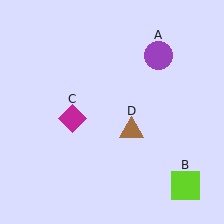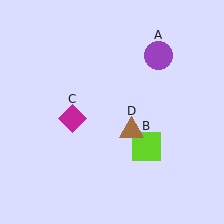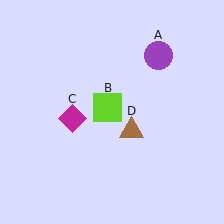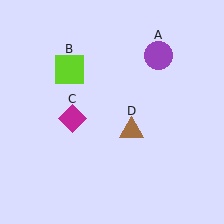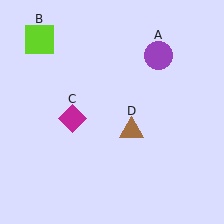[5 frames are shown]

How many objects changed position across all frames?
1 object changed position: lime square (object B).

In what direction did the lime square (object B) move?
The lime square (object B) moved up and to the left.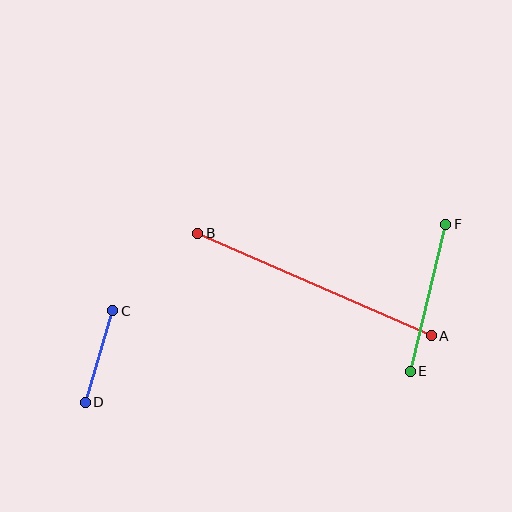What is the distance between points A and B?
The distance is approximately 255 pixels.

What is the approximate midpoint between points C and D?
The midpoint is at approximately (99, 357) pixels.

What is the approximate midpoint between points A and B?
The midpoint is at approximately (314, 285) pixels.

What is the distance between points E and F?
The distance is approximately 151 pixels.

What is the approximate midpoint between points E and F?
The midpoint is at approximately (428, 298) pixels.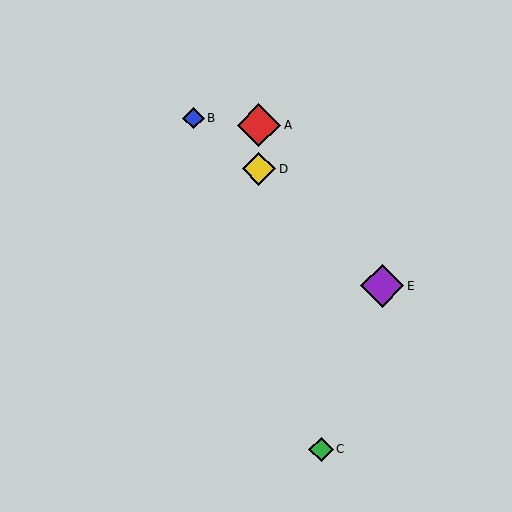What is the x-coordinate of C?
Object C is at x≈321.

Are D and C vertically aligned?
No, D is at x≈259 and C is at x≈321.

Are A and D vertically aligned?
Yes, both are at x≈259.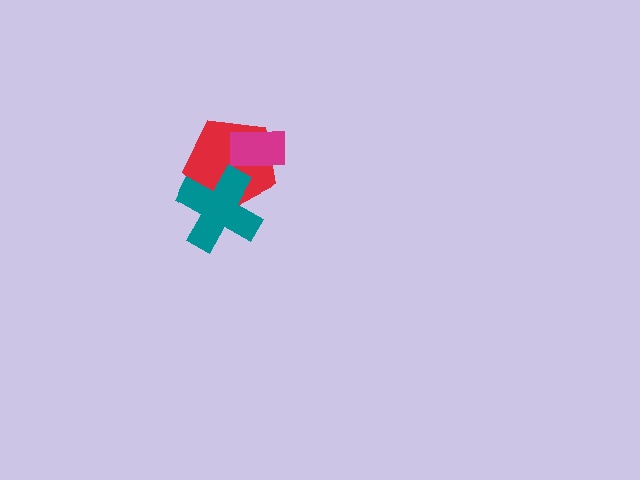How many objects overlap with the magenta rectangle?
1 object overlaps with the magenta rectangle.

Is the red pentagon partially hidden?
Yes, it is partially covered by another shape.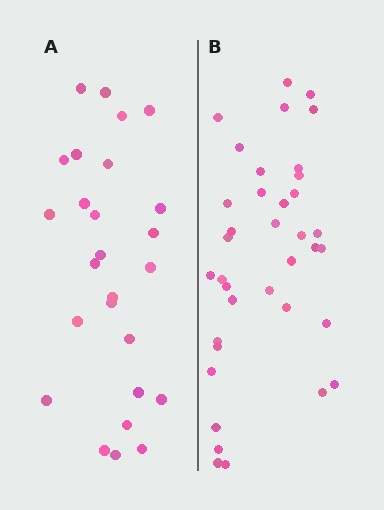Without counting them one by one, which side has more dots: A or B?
Region B (the right region) has more dots.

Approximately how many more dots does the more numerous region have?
Region B has roughly 12 or so more dots than region A.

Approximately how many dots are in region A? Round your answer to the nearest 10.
About 30 dots. (The exact count is 26, which rounds to 30.)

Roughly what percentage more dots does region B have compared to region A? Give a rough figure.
About 40% more.